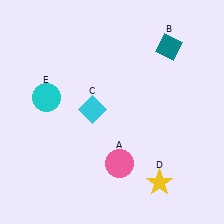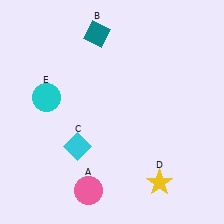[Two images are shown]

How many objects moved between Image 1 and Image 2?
3 objects moved between the two images.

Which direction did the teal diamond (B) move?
The teal diamond (B) moved left.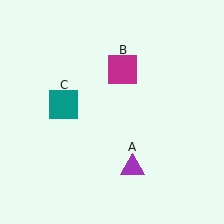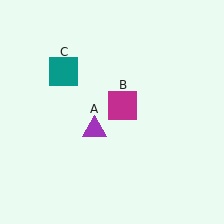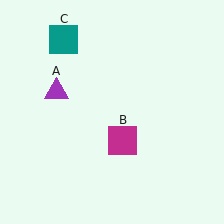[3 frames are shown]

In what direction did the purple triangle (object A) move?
The purple triangle (object A) moved up and to the left.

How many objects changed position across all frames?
3 objects changed position: purple triangle (object A), magenta square (object B), teal square (object C).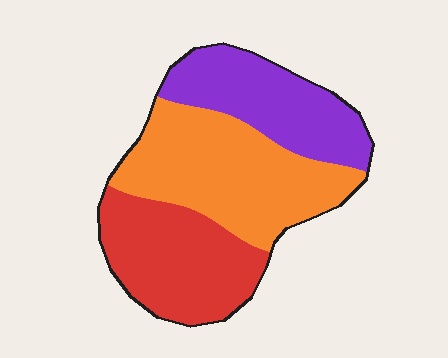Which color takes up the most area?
Orange, at roughly 40%.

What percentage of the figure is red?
Red covers roughly 30% of the figure.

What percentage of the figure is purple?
Purple covers around 30% of the figure.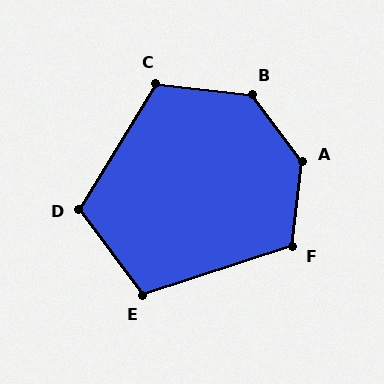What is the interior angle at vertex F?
Approximately 114 degrees (obtuse).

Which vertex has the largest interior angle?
A, at approximately 137 degrees.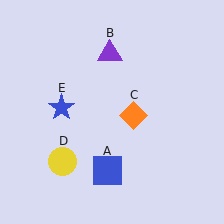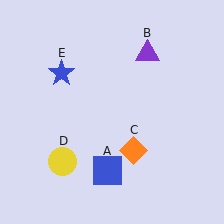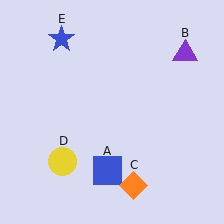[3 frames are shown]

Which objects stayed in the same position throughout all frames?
Blue square (object A) and yellow circle (object D) remained stationary.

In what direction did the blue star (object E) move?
The blue star (object E) moved up.